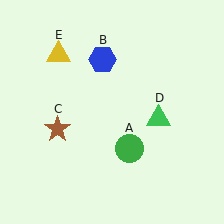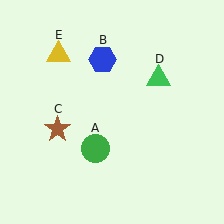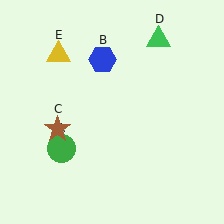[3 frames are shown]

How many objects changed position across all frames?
2 objects changed position: green circle (object A), green triangle (object D).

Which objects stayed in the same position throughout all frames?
Blue hexagon (object B) and brown star (object C) and yellow triangle (object E) remained stationary.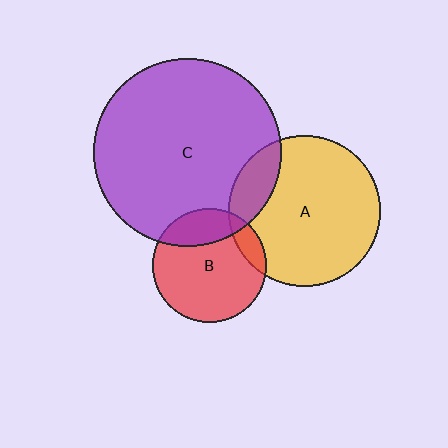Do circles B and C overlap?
Yes.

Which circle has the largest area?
Circle C (purple).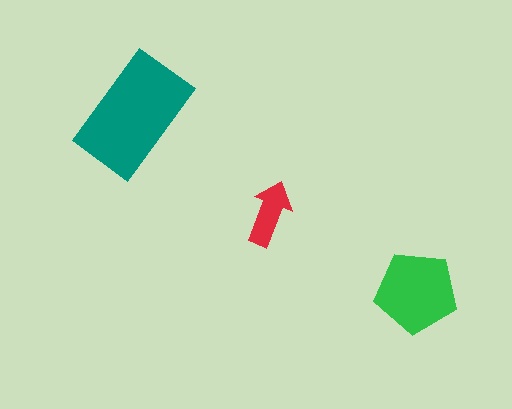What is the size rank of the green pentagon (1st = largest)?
2nd.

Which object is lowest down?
The green pentagon is bottommost.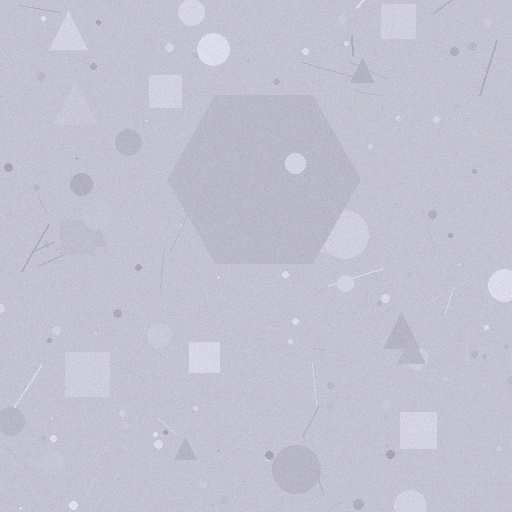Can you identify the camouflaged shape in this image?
The camouflaged shape is a hexagon.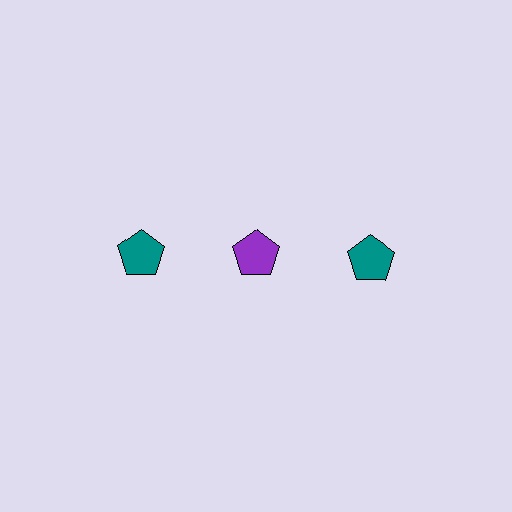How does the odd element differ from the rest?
It has a different color: purple instead of teal.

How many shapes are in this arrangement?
There are 3 shapes arranged in a grid pattern.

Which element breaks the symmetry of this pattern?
The purple pentagon in the top row, second from left column breaks the symmetry. All other shapes are teal pentagons.